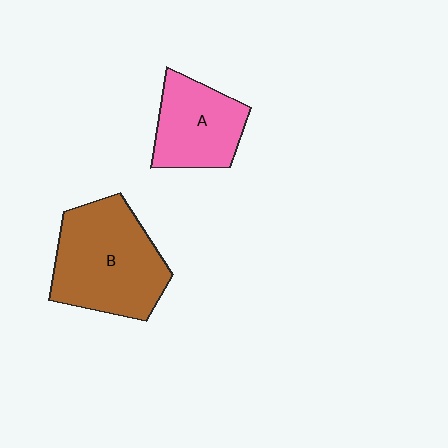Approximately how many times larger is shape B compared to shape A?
Approximately 1.5 times.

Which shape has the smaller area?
Shape A (pink).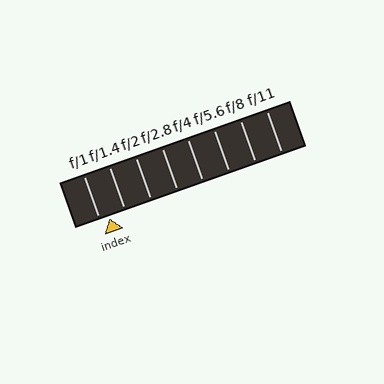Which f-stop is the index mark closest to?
The index mark is closest to f/1.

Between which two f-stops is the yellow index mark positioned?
The index mark is between f/1 and f/1.4.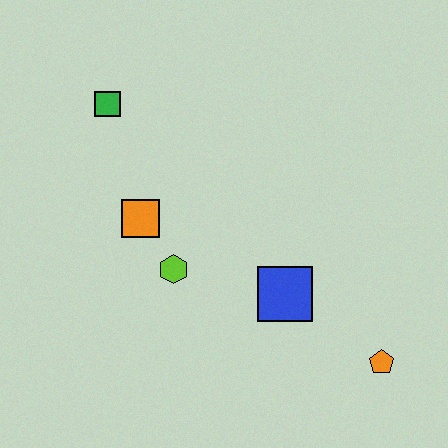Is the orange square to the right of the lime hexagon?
No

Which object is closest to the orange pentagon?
The blue square is closest to the orange pentagon.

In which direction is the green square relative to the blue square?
The green square is above the blue square.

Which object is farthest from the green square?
The orange pentagon is farthest from the green square.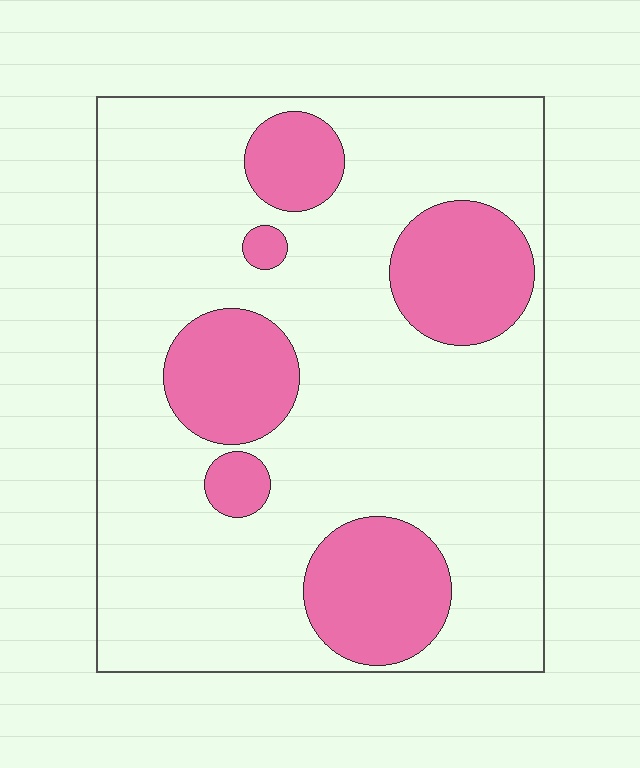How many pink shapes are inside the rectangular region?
6.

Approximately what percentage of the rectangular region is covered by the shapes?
Approximately 25%.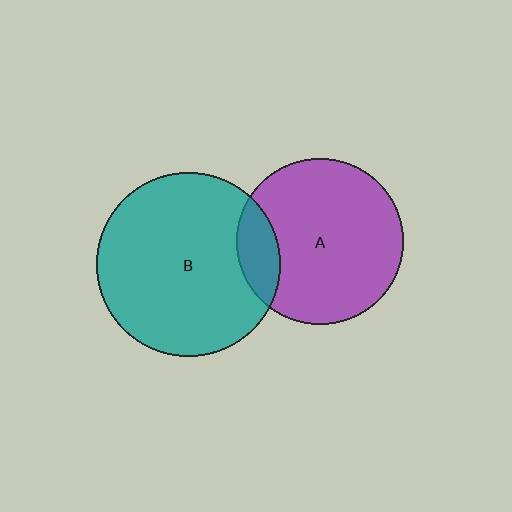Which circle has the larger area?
Circle B (teal).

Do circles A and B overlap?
Yes.